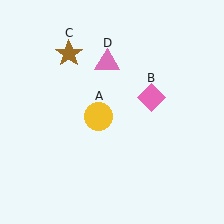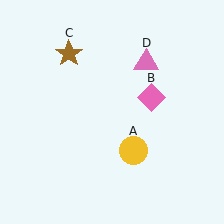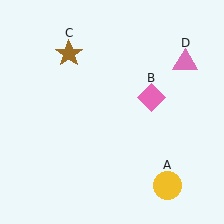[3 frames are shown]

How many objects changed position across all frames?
2 objects changed position: yellow circle (object A), pink triangle (object D).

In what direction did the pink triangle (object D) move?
The pink triangle (object D) moved right.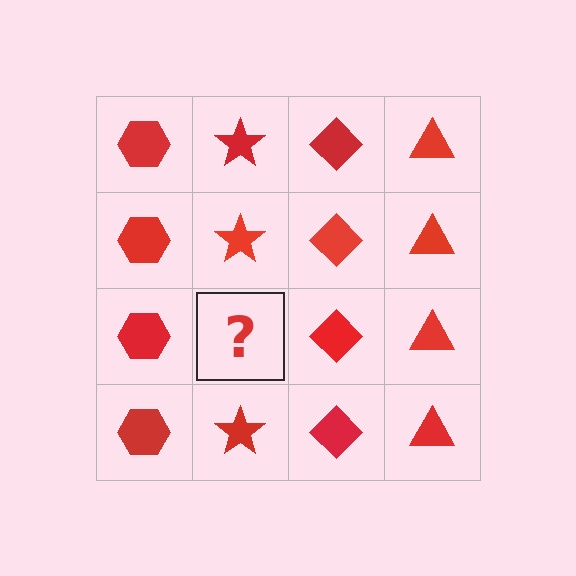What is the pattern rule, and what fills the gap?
The rule is that each column has a consistent shape. The gap should be filled with a red star.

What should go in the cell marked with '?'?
The missing cell should contain a red star.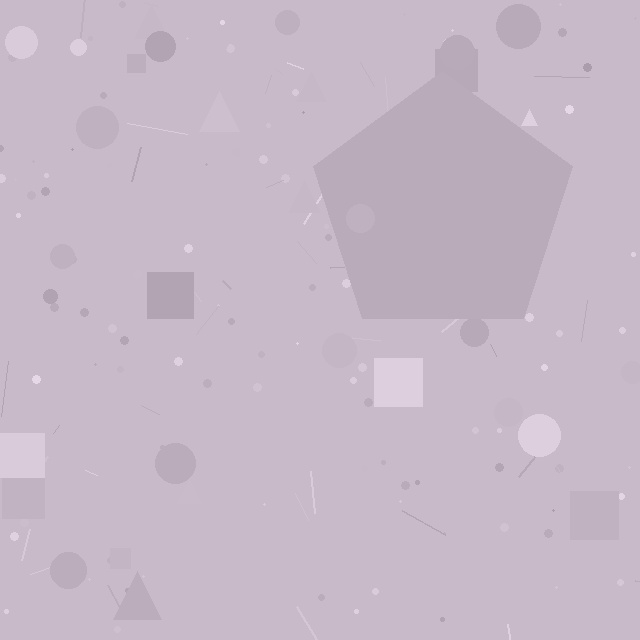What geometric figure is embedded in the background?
A pentagon is embedded in the background.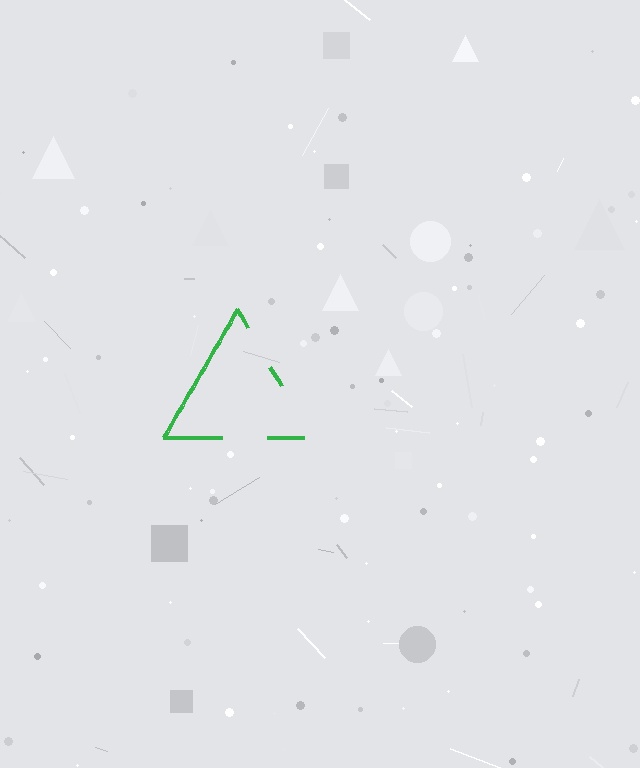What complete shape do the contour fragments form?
The contour fragments form a triangle.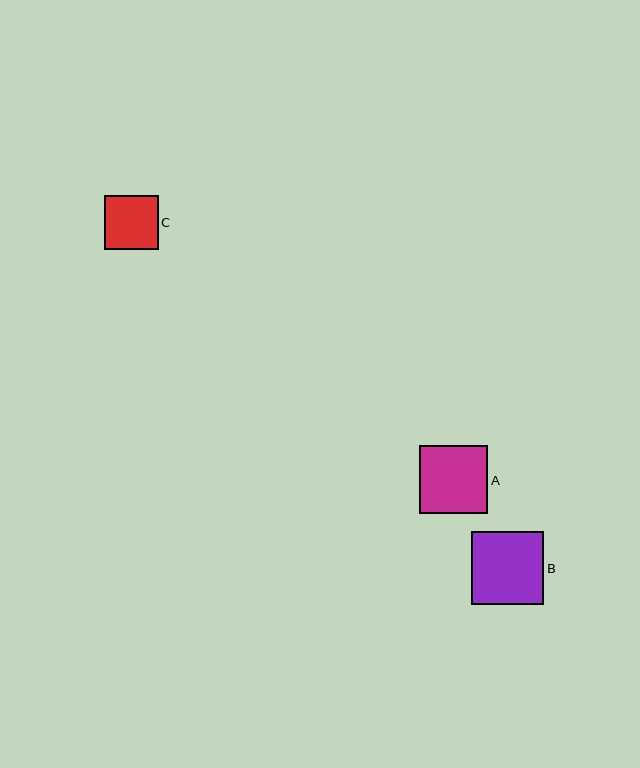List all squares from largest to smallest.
From largest to smallest: B, A, C.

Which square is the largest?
Square B is the largest with a size of approximately 72 pixels.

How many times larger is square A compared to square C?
Square A is approximately 1.3 times the size of square C.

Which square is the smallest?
Square C is the smallest with a size of approximately 54 pixels.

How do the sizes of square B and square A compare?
Square B and square A are approximately the same size.